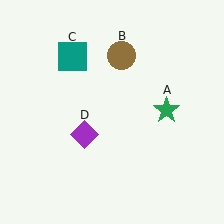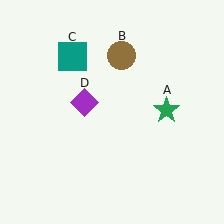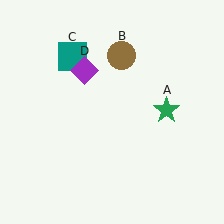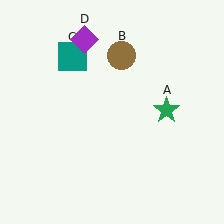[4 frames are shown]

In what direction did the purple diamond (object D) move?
The purple diamond (object D) moved up.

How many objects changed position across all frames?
1 object changed position: purple diamond (object D).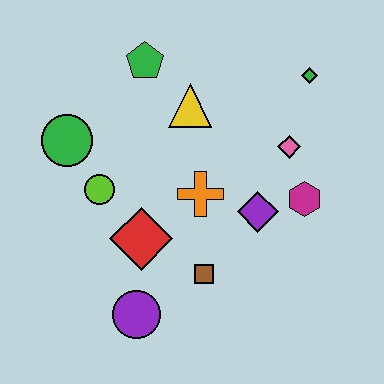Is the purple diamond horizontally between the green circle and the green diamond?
Yes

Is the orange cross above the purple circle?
Yes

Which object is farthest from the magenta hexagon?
The green circle is farthest from the magenta hexagon.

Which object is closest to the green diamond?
The pink diamond is closest to the green diamond.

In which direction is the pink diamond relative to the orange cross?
The pink diamond is to the right of the orange cross.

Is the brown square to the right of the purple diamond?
No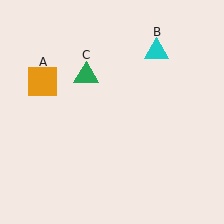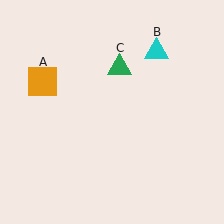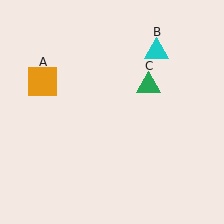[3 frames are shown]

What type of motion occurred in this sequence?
The green triangle (object C) rotated clockwise around the center of the scene.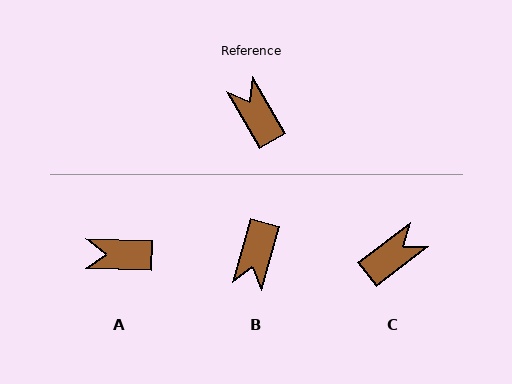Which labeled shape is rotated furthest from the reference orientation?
B, about 134 degrees away.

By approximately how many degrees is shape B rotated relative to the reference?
Approximately 134 degrees counter-clockwise.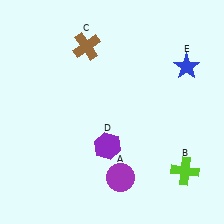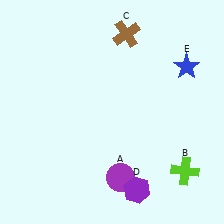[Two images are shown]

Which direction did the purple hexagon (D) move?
The purple hexagon (D) moved down.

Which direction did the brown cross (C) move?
The brown cross (C) moved right.